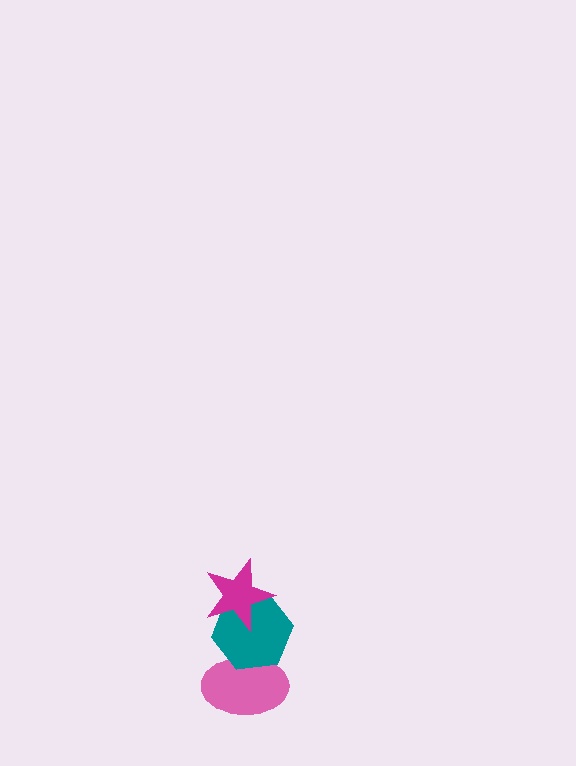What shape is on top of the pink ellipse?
The teal hexagon is on top of the pink ellipse.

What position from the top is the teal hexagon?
The teal hexagon is 2nd from the top.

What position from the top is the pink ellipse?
The pink ellipse is 3rd from the top.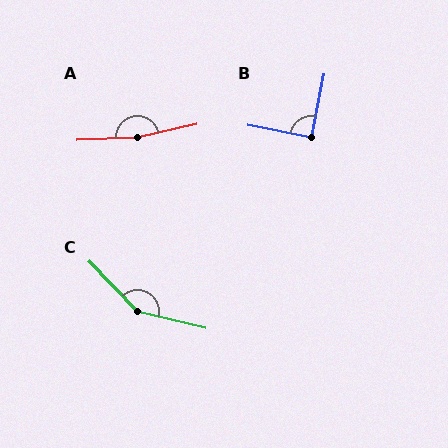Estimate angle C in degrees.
Approximately 147 degrees.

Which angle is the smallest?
B, at approximately 90 degrees.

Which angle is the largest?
A, at approximately 170 degrees.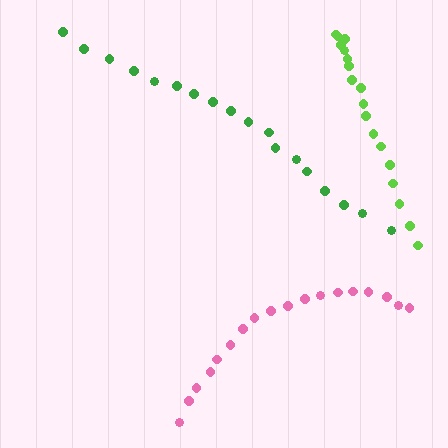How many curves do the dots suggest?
There are 3 distinct paths.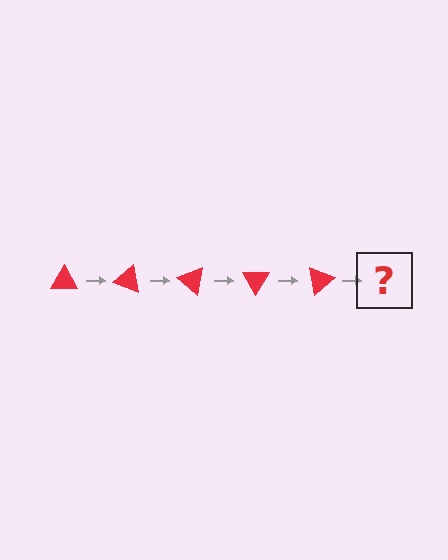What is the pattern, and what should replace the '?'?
The pattern is that the triangle rotates 20 degrees each step. The '?' should be a red triangle rotated 100 degrees.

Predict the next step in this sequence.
The next step is a red triangle rotated 100 degrees.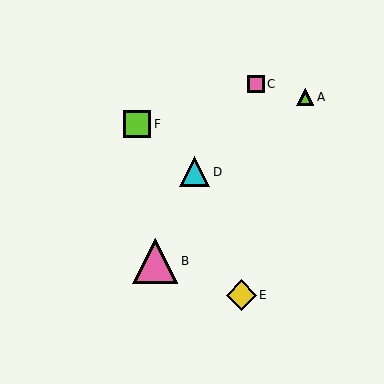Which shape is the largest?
The pink triangle (labeled B) is the largest.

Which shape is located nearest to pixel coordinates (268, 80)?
The pink square (labeled C) at (256, 84) is nearest to that location.